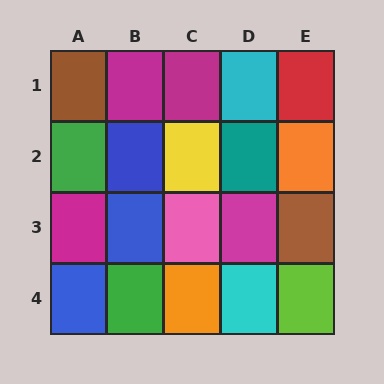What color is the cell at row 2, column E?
Orange.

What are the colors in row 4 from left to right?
Blue, green, orange, cyan, lime.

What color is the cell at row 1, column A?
Brown.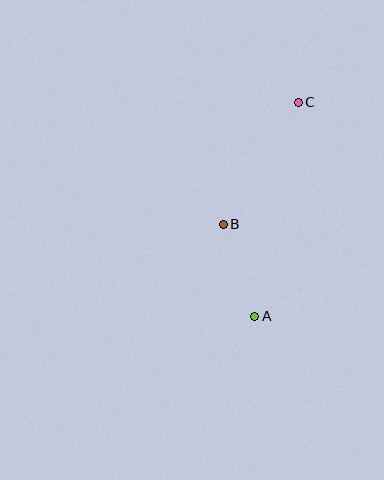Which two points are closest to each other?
Points A and B are closest to each other.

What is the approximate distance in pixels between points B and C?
The distance between B and C is approximately 143 pixels.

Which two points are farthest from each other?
Points A and C are farthest from each other.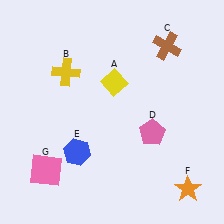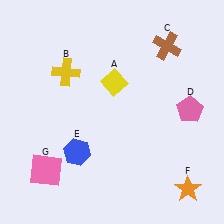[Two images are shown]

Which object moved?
The pink pentagon (D) moved right.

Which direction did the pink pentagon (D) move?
The pink pentagon (D) moved right.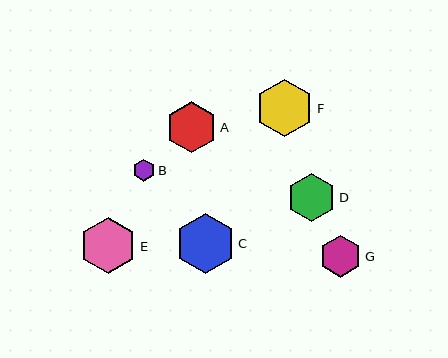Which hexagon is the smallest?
Hexagon B is the smallest with a size of approximately 22 pixels.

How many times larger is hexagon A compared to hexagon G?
Hexagon A is approximately 1.2 times the size of hexagon G.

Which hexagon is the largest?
Hexagon C is the largest with a size of approximately 60 pixels.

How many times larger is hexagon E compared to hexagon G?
Hexagon E is approximately 1.3 times the size of hexagon G.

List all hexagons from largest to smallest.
From largest to smallest: C, F, E, A, D, G, B.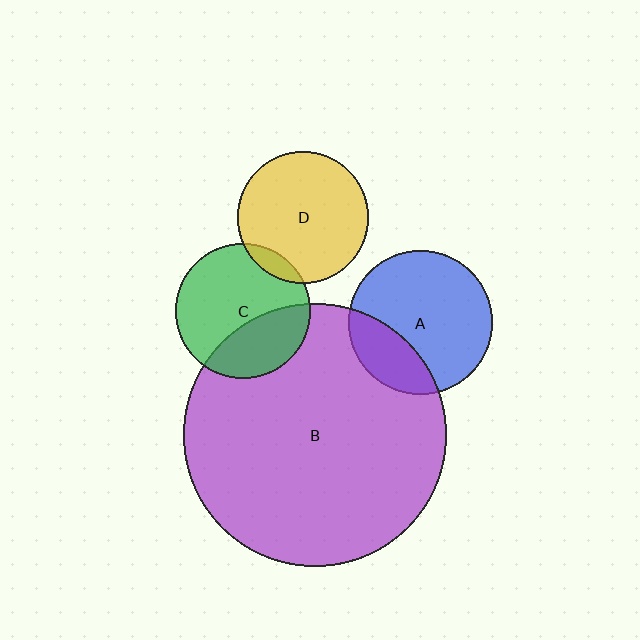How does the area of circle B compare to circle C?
Approximately 3.8 times.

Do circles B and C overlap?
Yes.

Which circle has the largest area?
Circle B (purple).